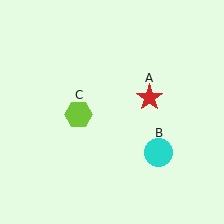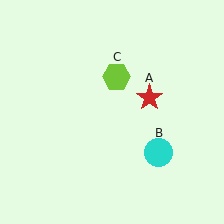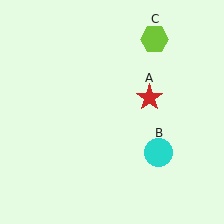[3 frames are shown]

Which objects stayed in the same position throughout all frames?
Red star (object A) and cyan circle (object B) remained stationary.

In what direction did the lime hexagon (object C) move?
The lime hexagon (object C) moved up and to the right.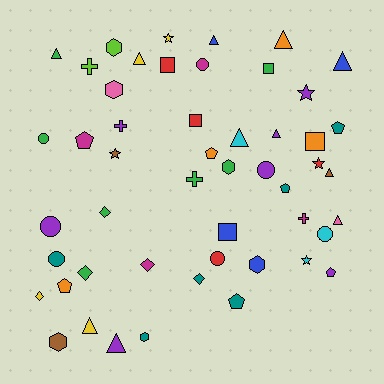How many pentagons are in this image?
There are 7 pentagons.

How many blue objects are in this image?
There are 4 blue objects.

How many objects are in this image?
There are 50 objects.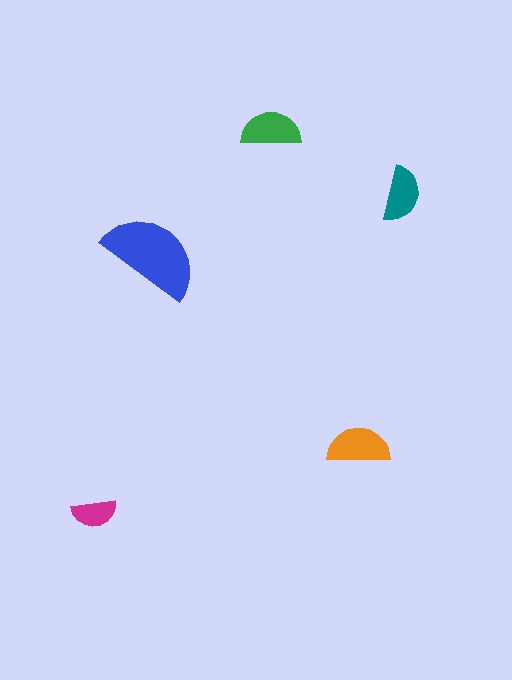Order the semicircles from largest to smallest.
the blue one, the orange one, the green one, the teal one, the magenta one.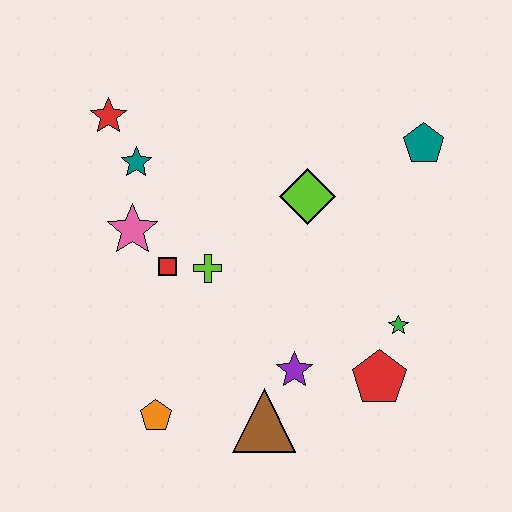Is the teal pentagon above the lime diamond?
Yes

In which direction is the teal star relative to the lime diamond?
The teal star is to the left of the lime diamond.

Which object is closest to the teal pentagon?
The lime diamond is closest to the teal pentagon.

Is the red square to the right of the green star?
No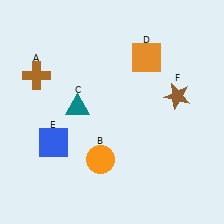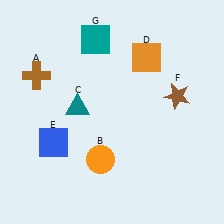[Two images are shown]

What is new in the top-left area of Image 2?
A teal square (G) was added in the top-left area of Image 2.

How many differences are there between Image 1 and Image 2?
There is 1 difference between the two images.